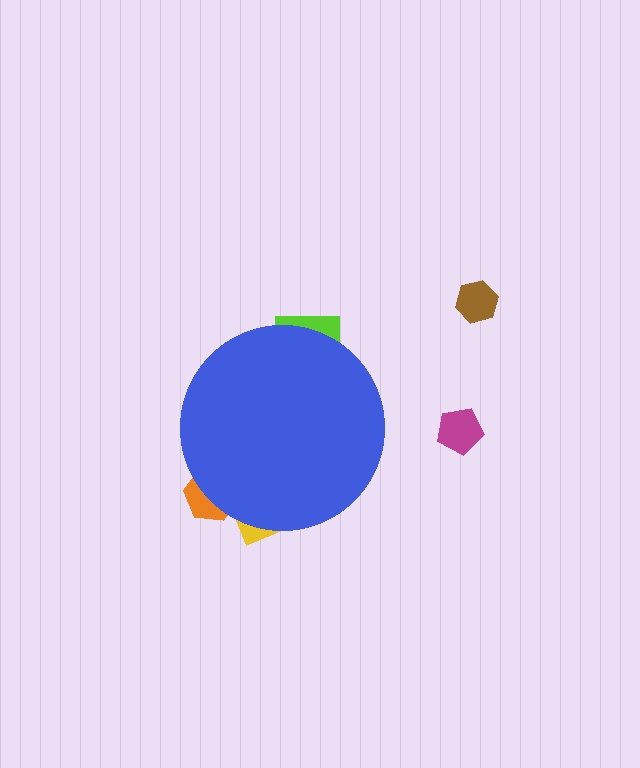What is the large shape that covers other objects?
A blue circle.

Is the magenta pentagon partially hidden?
No, the magenta pentagon is fully visible.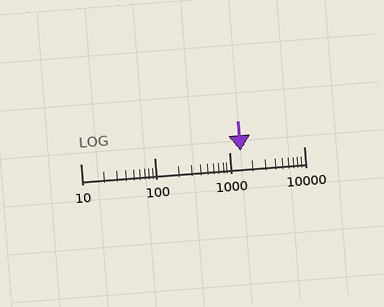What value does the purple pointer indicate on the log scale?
The pointer indicates approximately 1400.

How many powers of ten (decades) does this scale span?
The scale spans 3 decades, from 10 to 10000.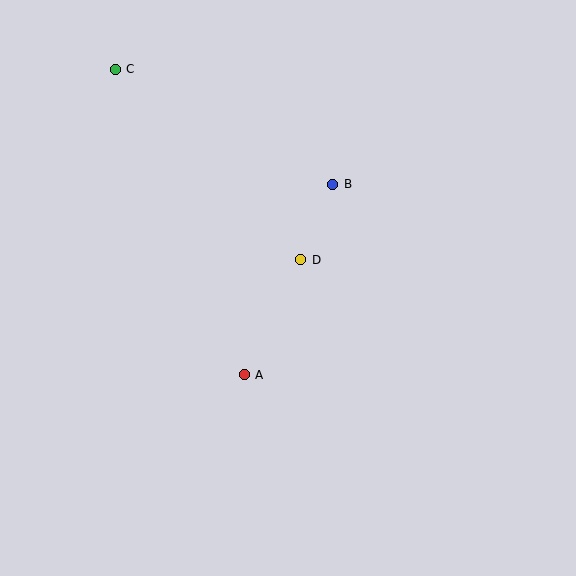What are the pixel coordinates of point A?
Point A is at (244, 375).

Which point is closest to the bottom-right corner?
Point A is closest to the bottom-right corner.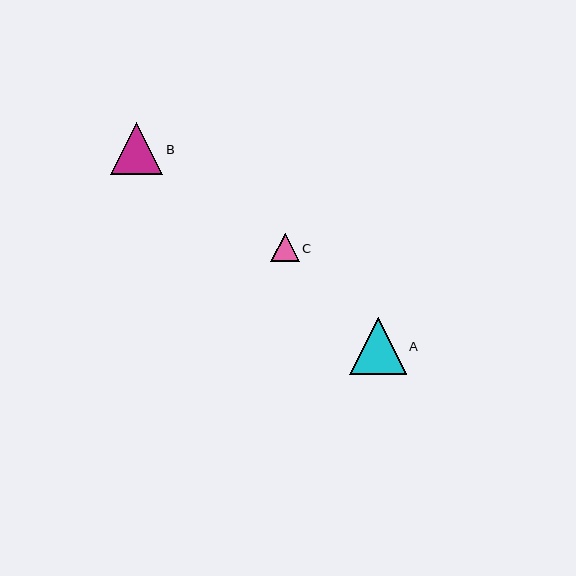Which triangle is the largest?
Triangle A is the largest with a size of approximately 56 pixels.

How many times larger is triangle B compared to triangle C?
Triangle B is approximately 1.8 times the size of triangle C.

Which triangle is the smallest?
Triangle C is the smallest with a size of approximately 29 pixels.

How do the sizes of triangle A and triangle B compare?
Triangle A and triangle B are approximately the same size.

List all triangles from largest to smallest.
From largest to smallest: A, B, C.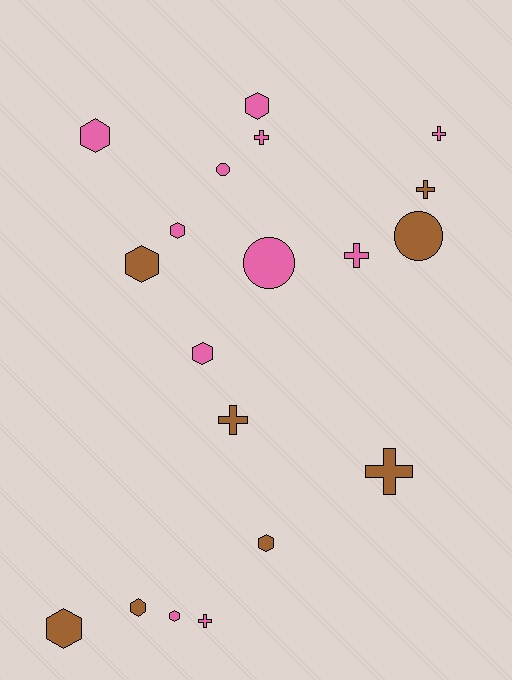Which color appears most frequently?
Pink, with 11 objects.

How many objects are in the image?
There are 19 objects.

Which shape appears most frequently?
Hexagon, with 9 objects.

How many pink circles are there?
There are 2 pink circles.